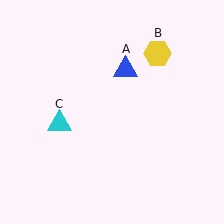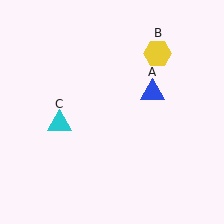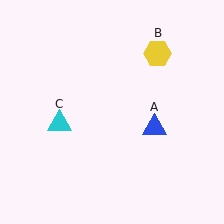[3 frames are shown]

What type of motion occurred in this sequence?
The blue triangle (object A) rotated clockwise around the center of the scene.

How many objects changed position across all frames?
1 object changed position: blue triangle (object A).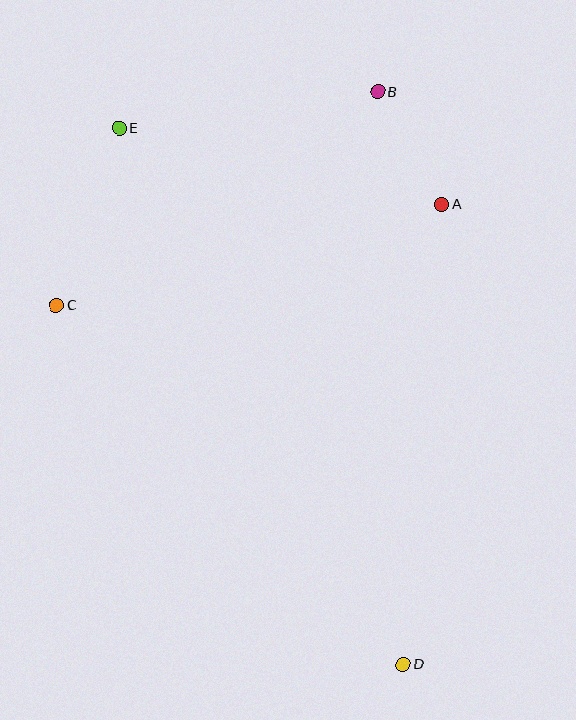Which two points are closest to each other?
Points A and B are closest to each other.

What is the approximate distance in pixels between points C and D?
The distance between C and D is approximately 499 pixels.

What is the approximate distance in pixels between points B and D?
The distance between B and D is approximately 573 pixels.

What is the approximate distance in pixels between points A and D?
The distance between A and D is approximately 461 pixels.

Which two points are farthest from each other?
Points D and E are farthest from each other.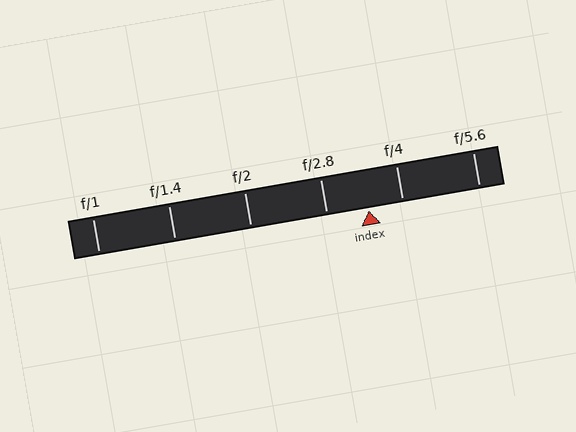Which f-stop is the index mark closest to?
The index mark is closest to f/4.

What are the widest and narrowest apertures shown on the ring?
The widest aperture shown is f/1 and the narrowest is f/5.6.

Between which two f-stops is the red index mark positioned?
The index mark is between f/2.8 and f/4.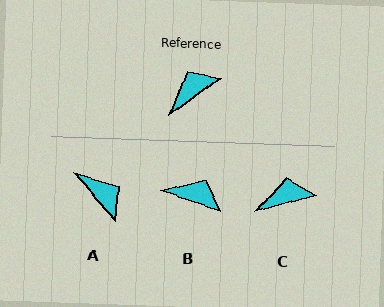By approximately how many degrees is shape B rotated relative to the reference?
Approximately 55 degrees clockwise.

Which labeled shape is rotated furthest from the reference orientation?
A, about 85 degrees away.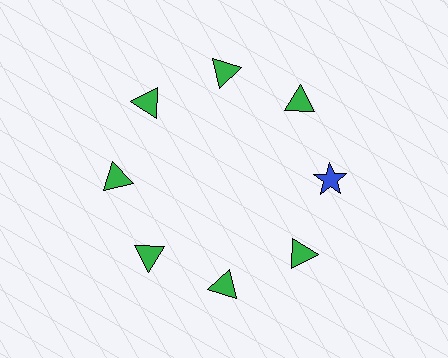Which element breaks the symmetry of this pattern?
The blue star at roughly the 3 o'clock position breaks the symmetry. All other shapes are green triangles.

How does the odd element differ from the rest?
It differs in both color (blue instead of green) and shape (star instead of triangle).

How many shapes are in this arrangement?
There are 8 shapes arranged in a ring pattern.